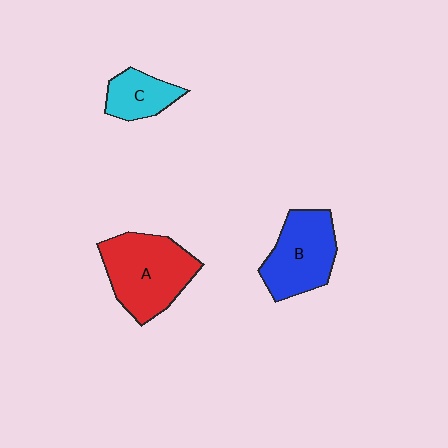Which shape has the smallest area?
Shape C (cyan).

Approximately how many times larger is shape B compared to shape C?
Approximately 1.7 times.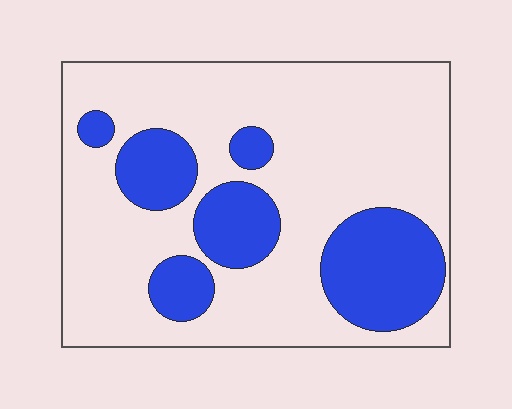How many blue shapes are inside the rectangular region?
6.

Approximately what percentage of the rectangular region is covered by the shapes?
Approximately 25%.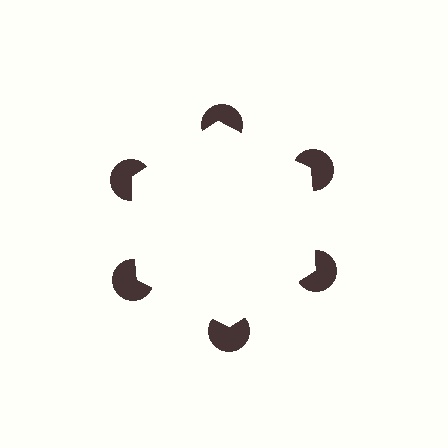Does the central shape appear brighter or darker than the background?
It typically appears slightly brighter than the background, even though no actual brightness change is drawn.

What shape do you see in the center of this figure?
An illusory hexagon — its edges are inferred from the aligned wedge cuts in the pac-man discs, not physically drawn.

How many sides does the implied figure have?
6 sides.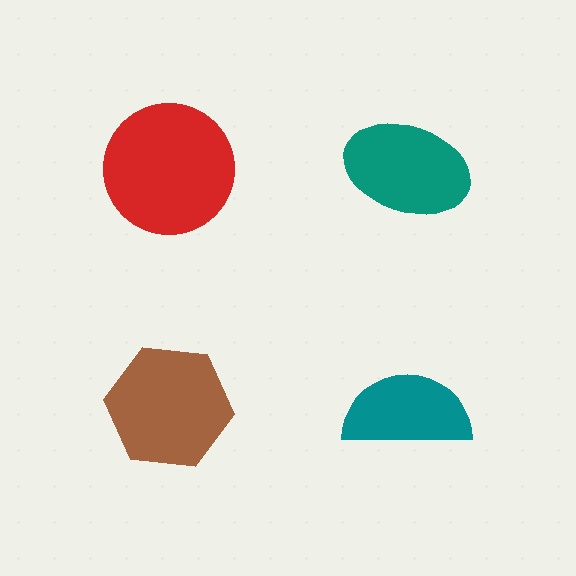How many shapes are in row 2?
2 shapes.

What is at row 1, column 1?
A red circle.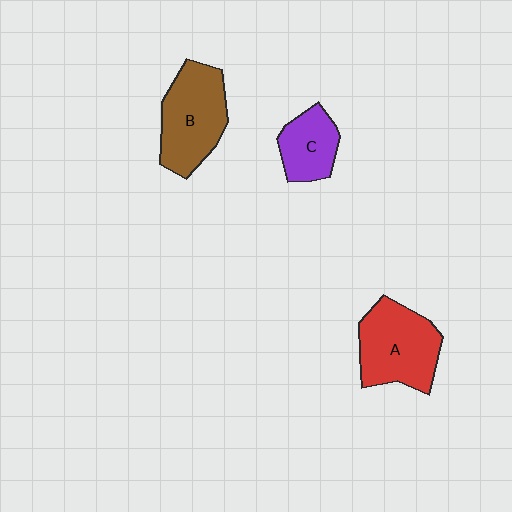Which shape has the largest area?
Shape A (red).